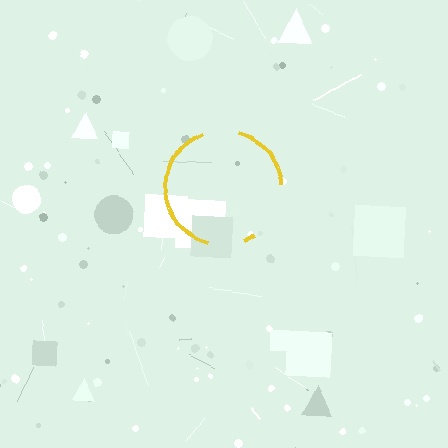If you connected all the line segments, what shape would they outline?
They would outline a circle.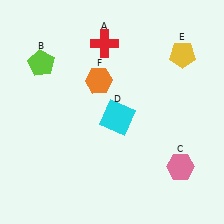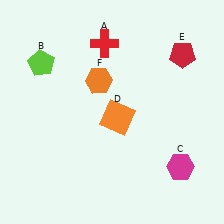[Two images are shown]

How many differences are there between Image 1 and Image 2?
There are 3 differences between the two images.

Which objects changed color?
C changed from pink to magenta. D changed from cyan to orange. E changed from yellow to red.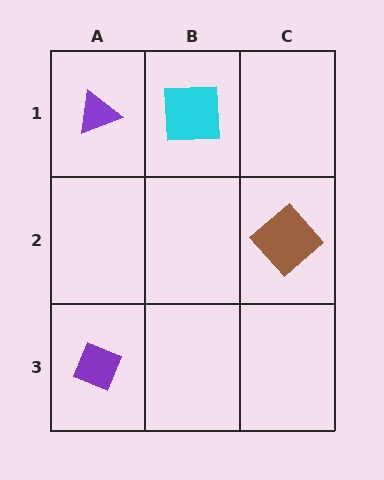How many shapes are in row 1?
2 shapes.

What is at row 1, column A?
A purple triangle.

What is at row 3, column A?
A purple diamond.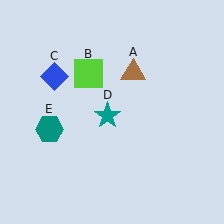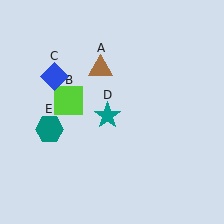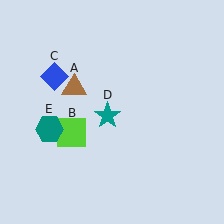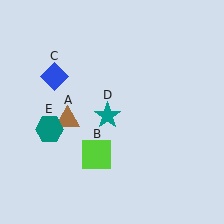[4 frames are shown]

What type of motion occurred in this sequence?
The brown triangle (object A), lime square (object B) rotated counterclockwise around the center of the scene.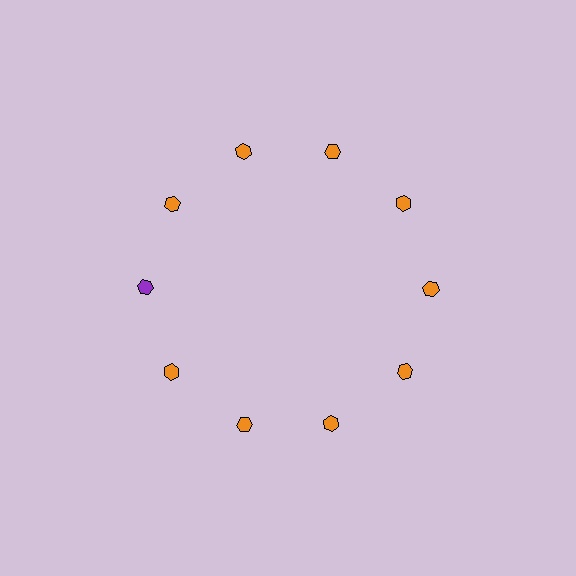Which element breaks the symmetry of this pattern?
The purple hexagon at roughly the 9 o'clock position breaks the symmetry. All other shapes are orange hexagons.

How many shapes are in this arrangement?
There are 10 shapes arranged in a ring pattern.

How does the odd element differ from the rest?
It has a different color: purple instead of orange.